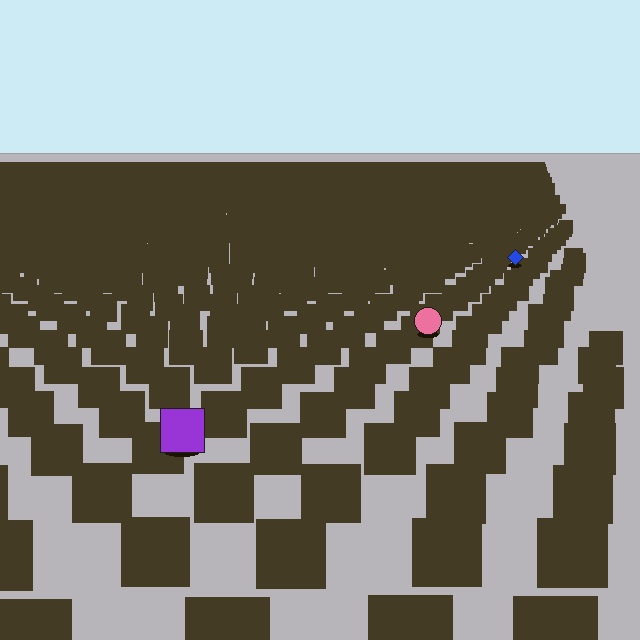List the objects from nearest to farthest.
From nearest to farthest: the purple square, the pink circle, the blue diamond.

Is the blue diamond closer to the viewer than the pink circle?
No. The pink circle is closer — you can tell from the texture gradient: the ground texture is coarser near it.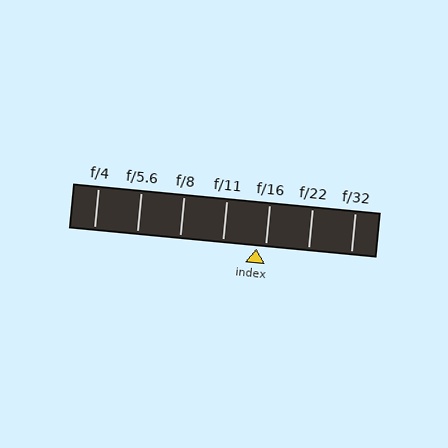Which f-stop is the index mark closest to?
The index mark is closest to f/16.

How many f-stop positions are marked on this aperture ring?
There are 7 f-stop positions marked.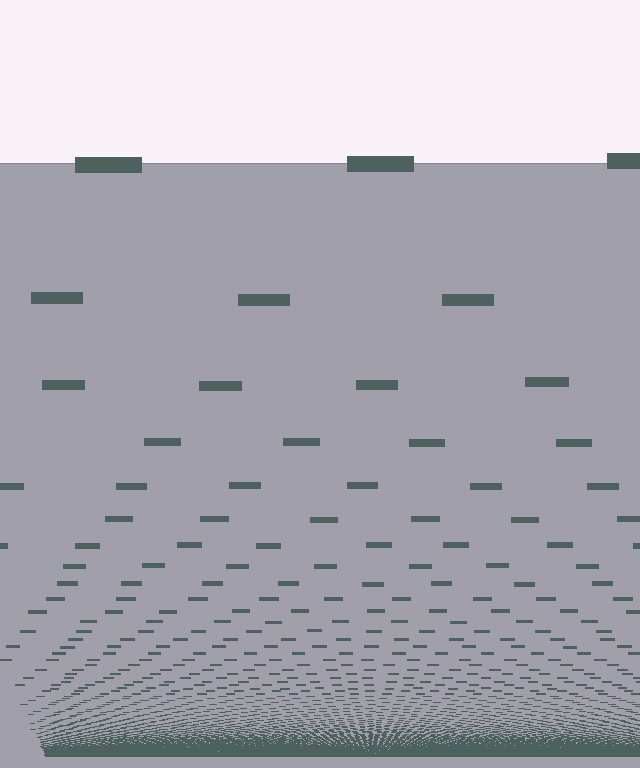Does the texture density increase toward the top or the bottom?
Density increases toward the bottom.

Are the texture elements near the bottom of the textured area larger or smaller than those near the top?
Smaller. The gradient is inverted — elements near the bottom are smaller and denser.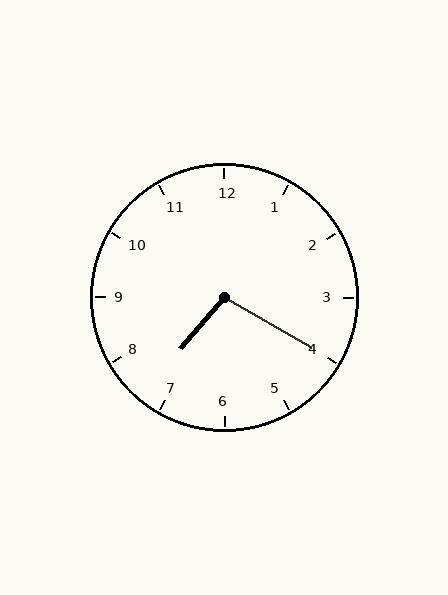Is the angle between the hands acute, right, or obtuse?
It is obtuse.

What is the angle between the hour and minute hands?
Approximately 100 degrees.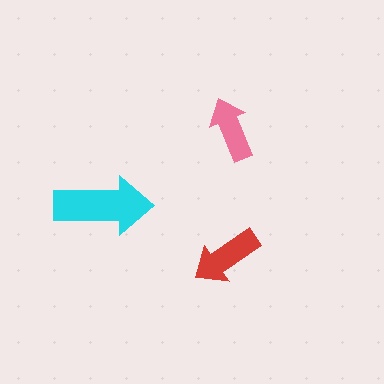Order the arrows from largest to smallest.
the cyan one, the red one, the pink one.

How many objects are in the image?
There are 3 objects in the image.